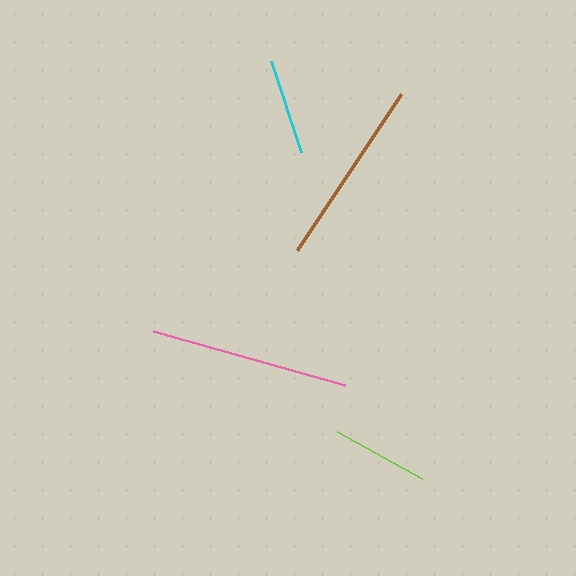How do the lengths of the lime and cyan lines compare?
The lime and cyan lines are approximately the same length.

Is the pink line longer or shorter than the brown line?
The pink line is longer than the brown line.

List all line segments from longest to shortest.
From longest to shortest: pink, brown, lime, cyan.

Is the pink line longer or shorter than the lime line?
The pink line is longer than the lime line.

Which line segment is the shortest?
The cyan line is the shortest at approximately 96 pixels.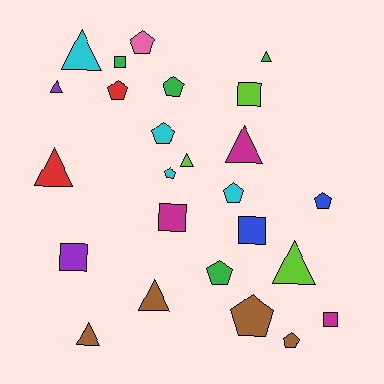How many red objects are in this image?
There are 2 red objects.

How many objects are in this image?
There are 25 objects.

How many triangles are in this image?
There are 9 triangles.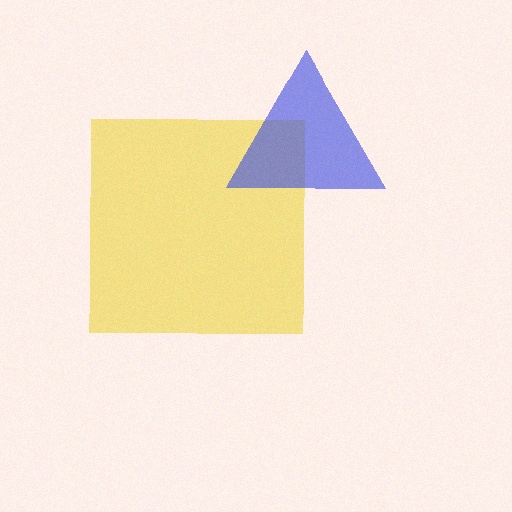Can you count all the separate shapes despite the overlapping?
Yes, there are 2 separate shapes.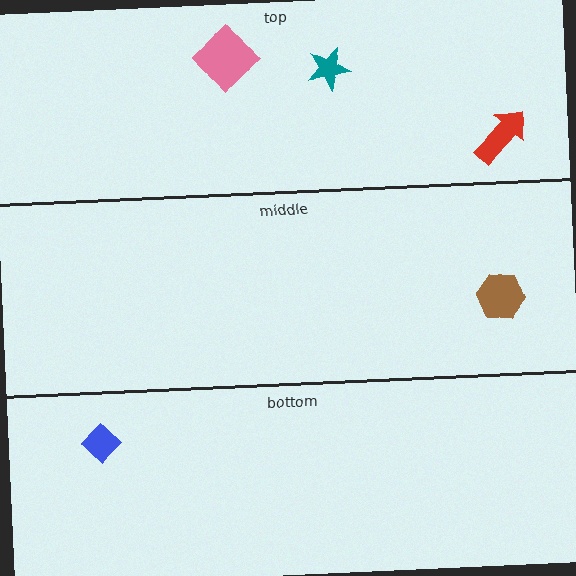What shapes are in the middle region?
The brown hexagon.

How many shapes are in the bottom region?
1.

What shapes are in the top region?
The pink diamond, the teal star, the red arrow.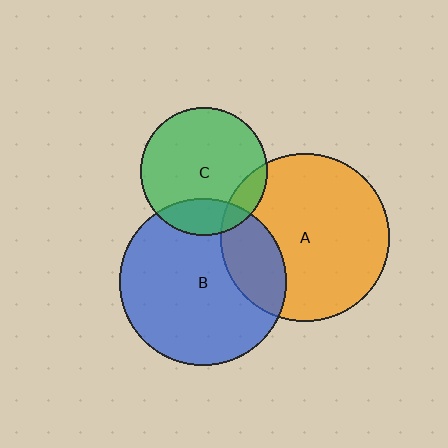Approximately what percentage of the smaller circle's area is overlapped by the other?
Approximately 10%.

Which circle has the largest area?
Circle A (orange).